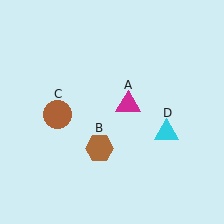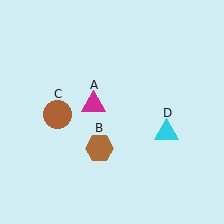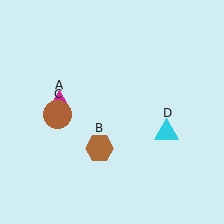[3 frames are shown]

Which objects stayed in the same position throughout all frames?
Brown hexagon (object B) and brown circle (object C) and cyan triangle (object D) remained stationary.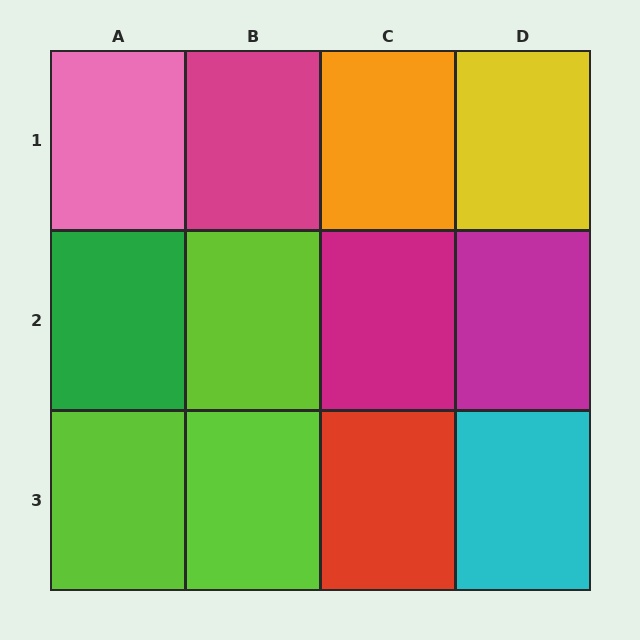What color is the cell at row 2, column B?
Lime.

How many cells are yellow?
1 cell is yellow.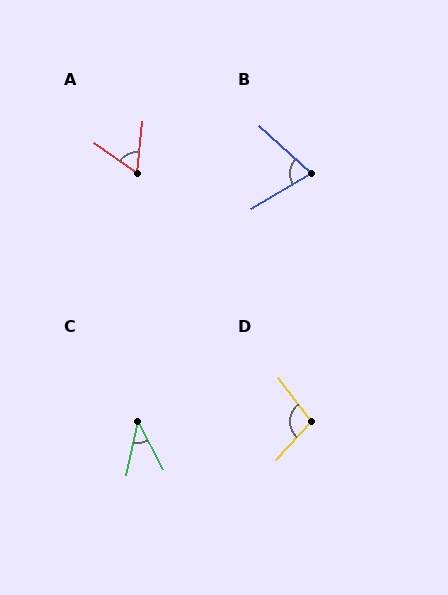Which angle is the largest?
D, at approximately 101 degrees.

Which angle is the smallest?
C, at approximately 41 degrees.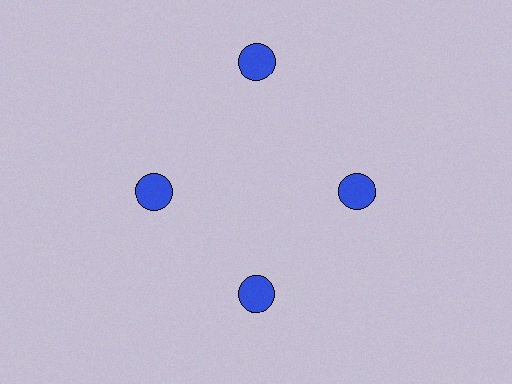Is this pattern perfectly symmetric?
No. The 4 blue circles are arranged in a ring, but one element near the 12 o'clock position is pushed outward from the center, breaking the 4-fold rotational symmetry.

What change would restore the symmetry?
The symmetry would be restored by moving it inward, back onto the ring so that all 4 circles sit at equal angles and equal distance from the center.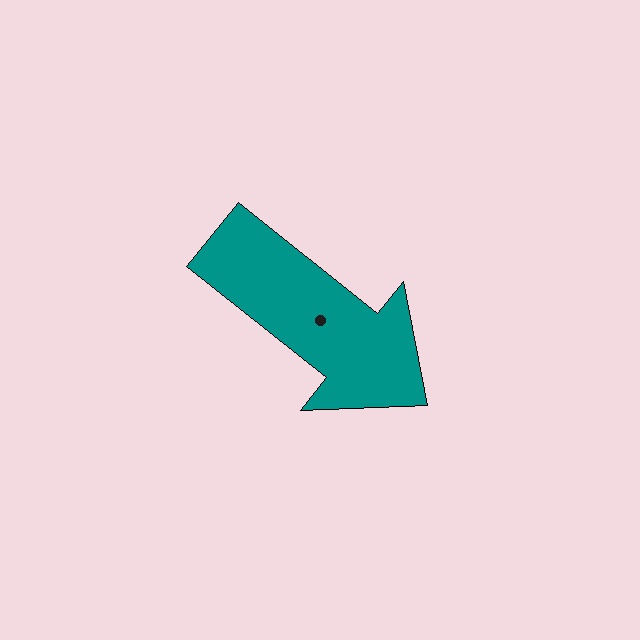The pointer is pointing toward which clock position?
Roughly 4 o'clock.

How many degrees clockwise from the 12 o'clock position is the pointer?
Approximately 128 degrees.